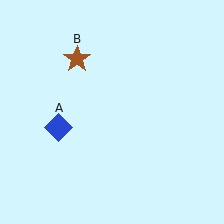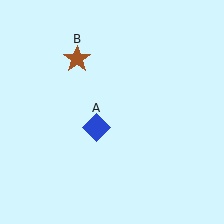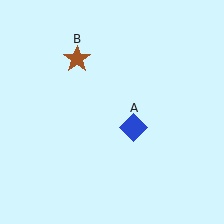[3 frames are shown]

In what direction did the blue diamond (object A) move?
The blue diamond (object A) moved right.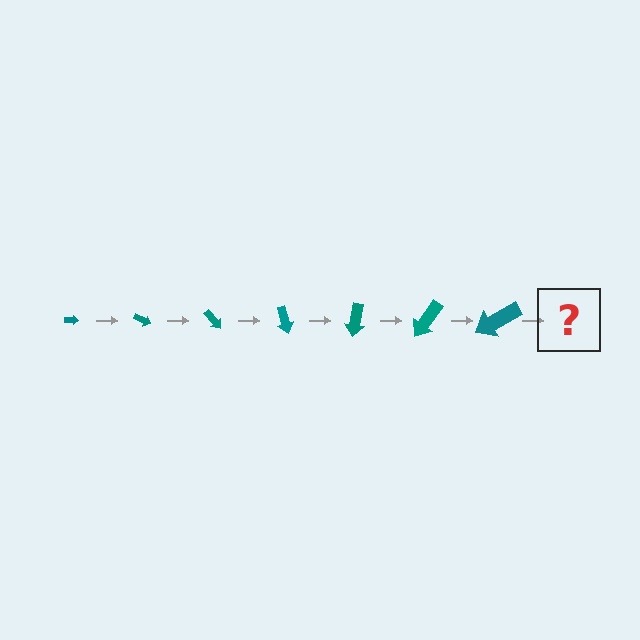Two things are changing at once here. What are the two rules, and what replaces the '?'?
The two rules are that the arrow grows larger each step and it rotates 25 degrees each step. The '?' should be an arrow, larger than the previous one and rotated 175 degrees from the start.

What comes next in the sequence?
The next element should be an arrow, larger than the previous one and rotated 175 degrees from the start.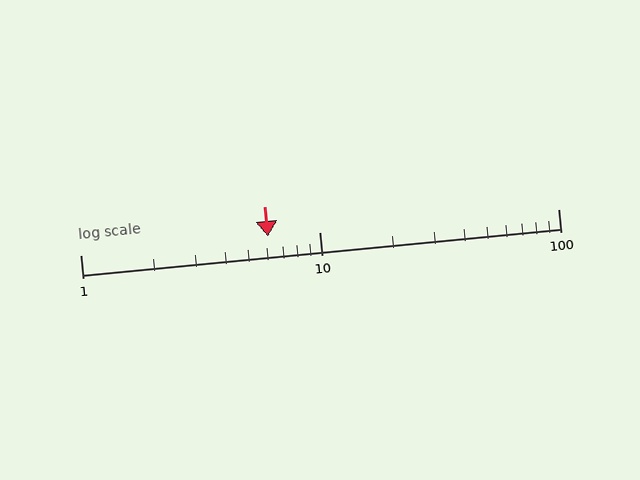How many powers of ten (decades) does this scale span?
The scale spans 2 decades, from 1 to 100.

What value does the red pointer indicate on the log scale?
The pointer indicates approximately 6.1.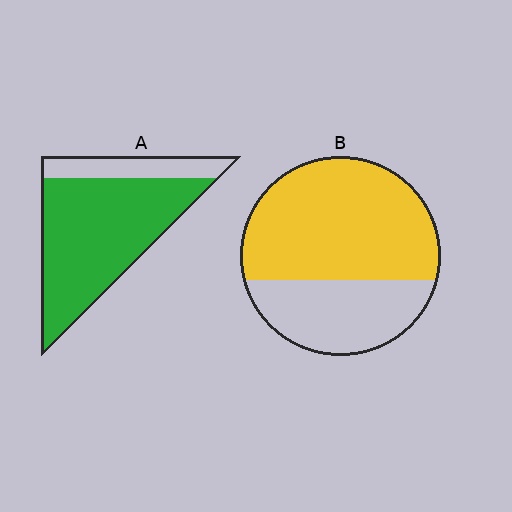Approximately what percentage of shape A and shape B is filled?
A is approximately 80% and B is approximately 65%.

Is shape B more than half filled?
Yes.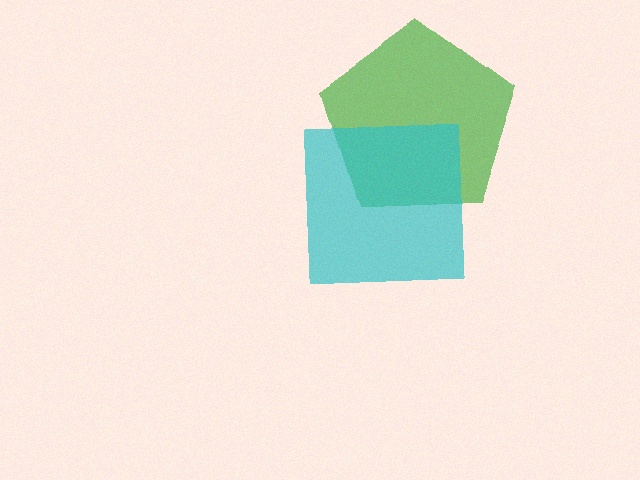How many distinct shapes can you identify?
There are 2 distinct shapes: a green pentagon, a cyan square.